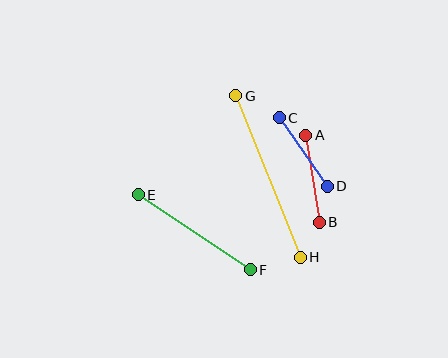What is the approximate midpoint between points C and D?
The midpoint is at approximately (303, 152) pixels.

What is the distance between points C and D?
The distance is approximately 84 pixels.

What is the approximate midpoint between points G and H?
The midpoint is at approximately (268, 176) pixels.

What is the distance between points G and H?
The distance is approximately 174 pixels.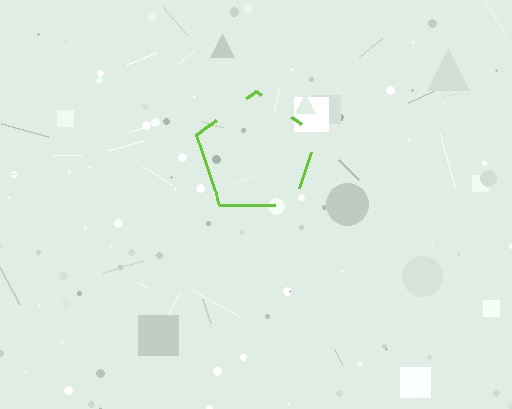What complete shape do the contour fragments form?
The contour fragments form a pentagon.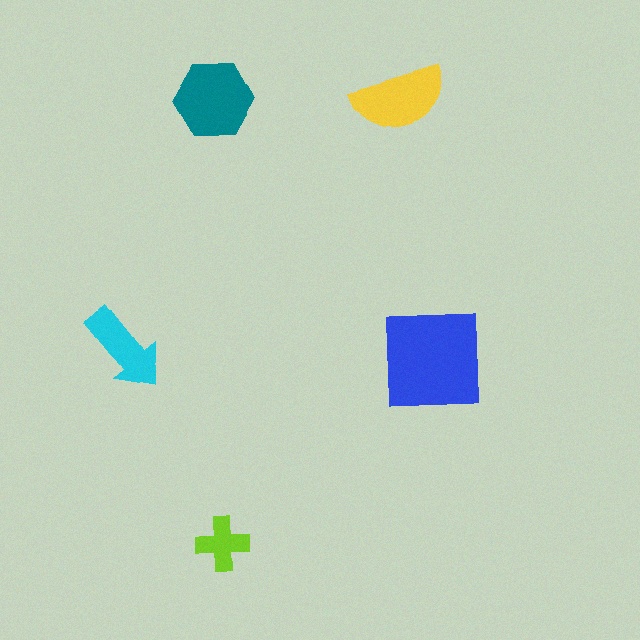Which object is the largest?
The blue square.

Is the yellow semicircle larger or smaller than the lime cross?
Larger.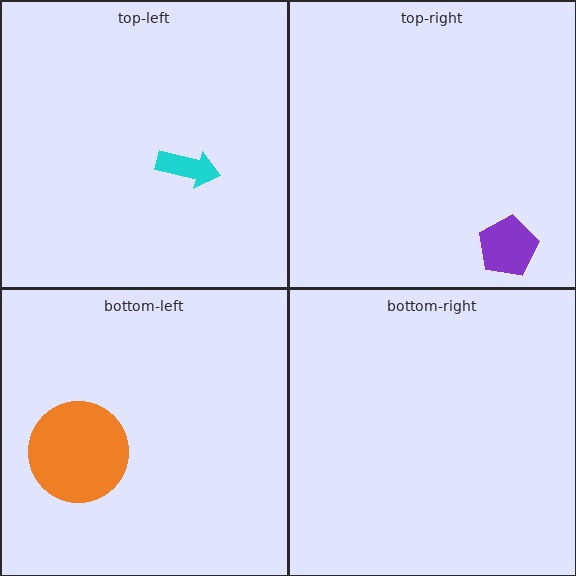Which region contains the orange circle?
The bottom-left region.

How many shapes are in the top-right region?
1.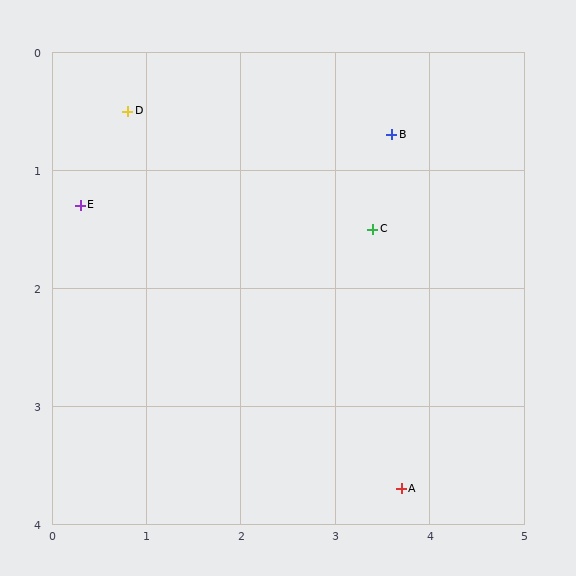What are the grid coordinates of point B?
Point B is at approximately (3.6, 0.7).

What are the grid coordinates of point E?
Point E is at approximately (0.3, 1.3).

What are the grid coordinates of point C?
Point C is at approximately (3.4, 1.5).